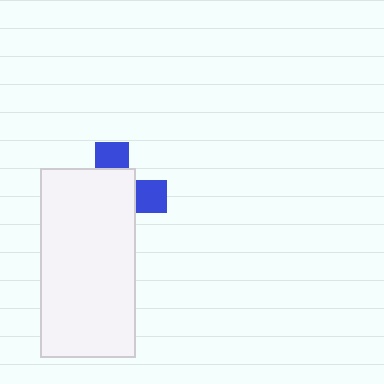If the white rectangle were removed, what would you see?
You would see the complete blue cross.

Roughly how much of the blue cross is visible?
A small part of it is visible (roughly 31%).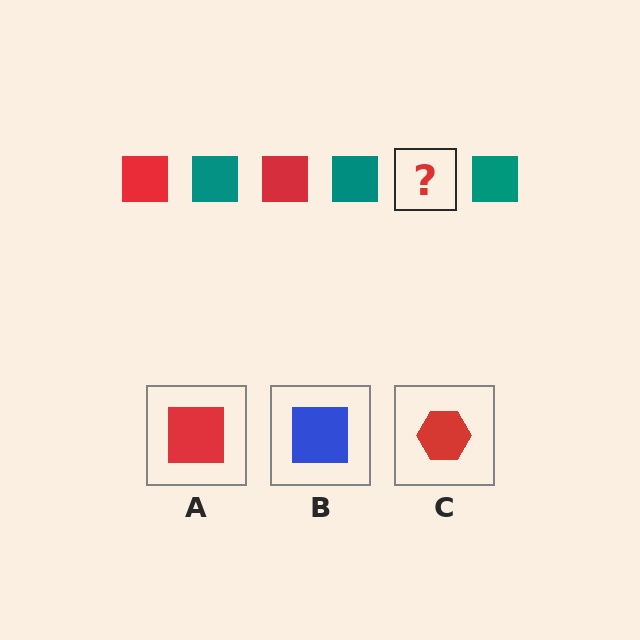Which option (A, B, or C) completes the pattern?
A.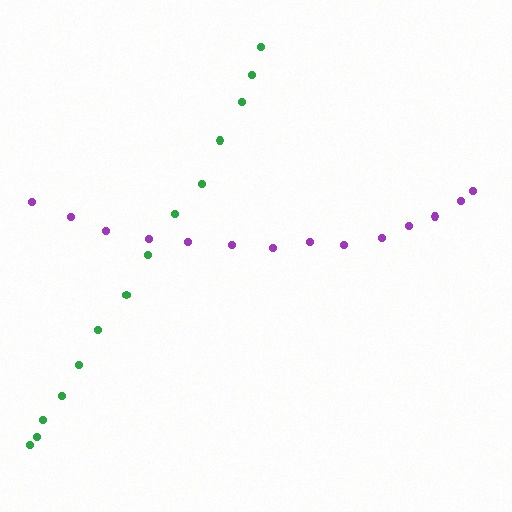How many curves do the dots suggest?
There are 2 distinct paths.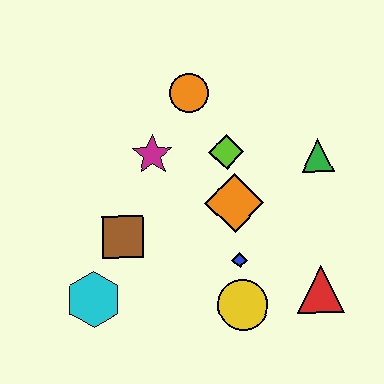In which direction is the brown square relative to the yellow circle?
The brown square is to the left of the yellow circle.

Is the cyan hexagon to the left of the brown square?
Yes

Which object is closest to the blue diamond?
The yellow circle is closest to the blue diamond.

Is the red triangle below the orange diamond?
Yes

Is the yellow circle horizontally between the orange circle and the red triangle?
Yes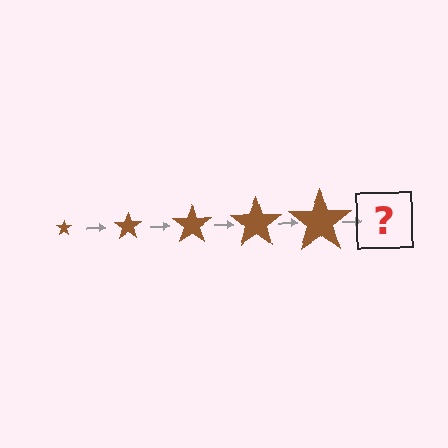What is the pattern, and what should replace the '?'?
The pattern is that the star gets progressively larger each step. The '?' should be a brown star, larger than the previous one.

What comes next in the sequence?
The next element should be a brown star, larger than the previous one.